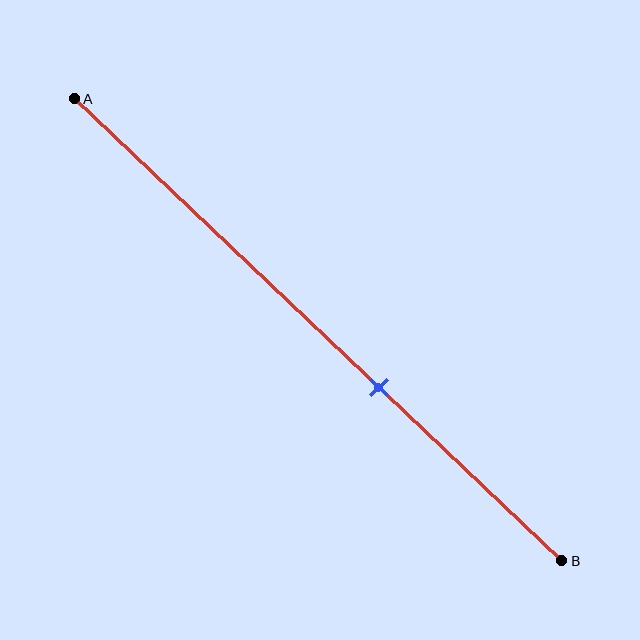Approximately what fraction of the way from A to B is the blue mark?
The blue mark is approximately 60% of the way from A to B.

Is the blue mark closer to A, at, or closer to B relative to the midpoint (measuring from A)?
The blue mark is closer to point B than the midpoint of segment AB.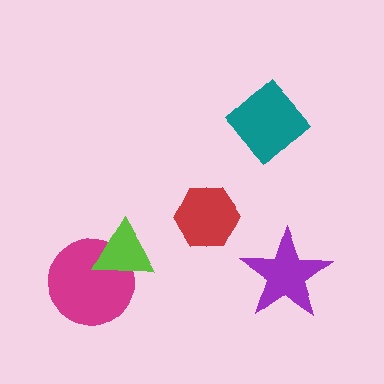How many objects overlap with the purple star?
0 objects overlap with the purple star.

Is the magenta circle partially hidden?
Yes, it is partially covered by another shape.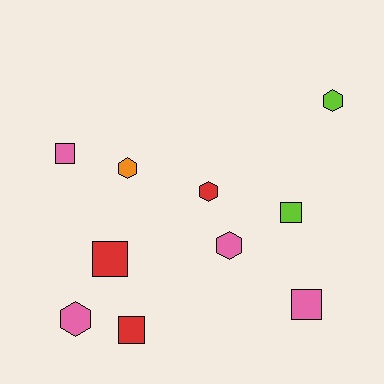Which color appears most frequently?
Pink, with 4 objects.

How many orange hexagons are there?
There is 1 orange hexagon.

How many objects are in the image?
There are 10 objects.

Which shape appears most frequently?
Square, with 5 objects.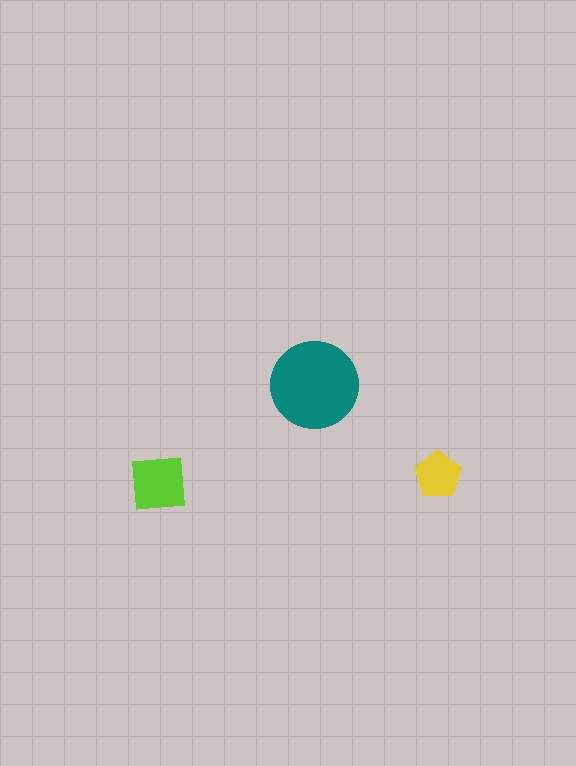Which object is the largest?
The teal circle.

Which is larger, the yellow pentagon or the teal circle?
The teal circle.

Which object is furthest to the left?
The lime square is leftmost.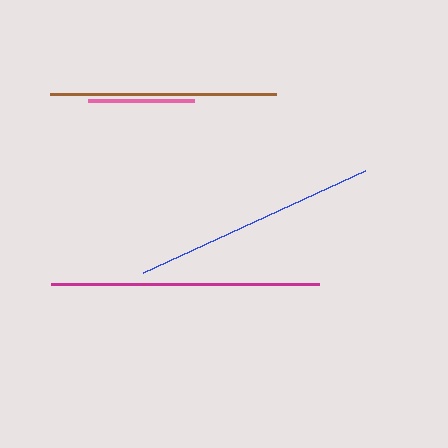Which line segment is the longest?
The magenta line is the longest at approximately 268 pixels.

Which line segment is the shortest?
The pink line is the shortest at approximately 107 pixels.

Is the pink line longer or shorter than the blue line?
The blue line is longer than the pink line.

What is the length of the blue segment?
The blue segment is approximately 245 pixels long.